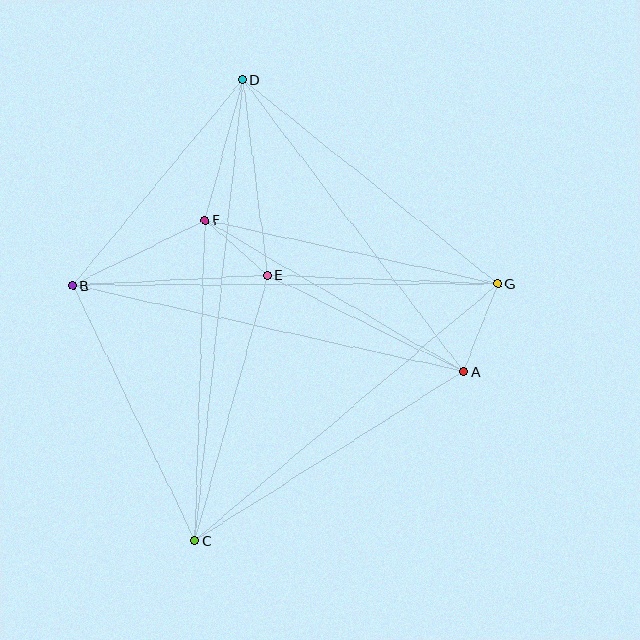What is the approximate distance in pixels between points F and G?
The distance between F and G is approximately 300 pixels.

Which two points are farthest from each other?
Points C and D are farthest from each other.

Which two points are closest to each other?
Points E and F are closest to each other.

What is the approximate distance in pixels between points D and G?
The distance between D and G is approximately 327 pixels.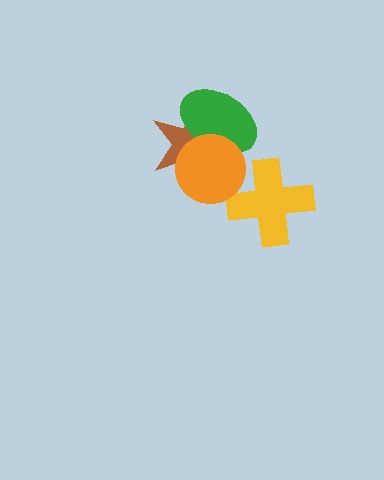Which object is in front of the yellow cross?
The orange circle is in front of the yellow cross.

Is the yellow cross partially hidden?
Yes, it is partially covered by another shape.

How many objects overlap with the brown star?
2 objects overlap with the brown star.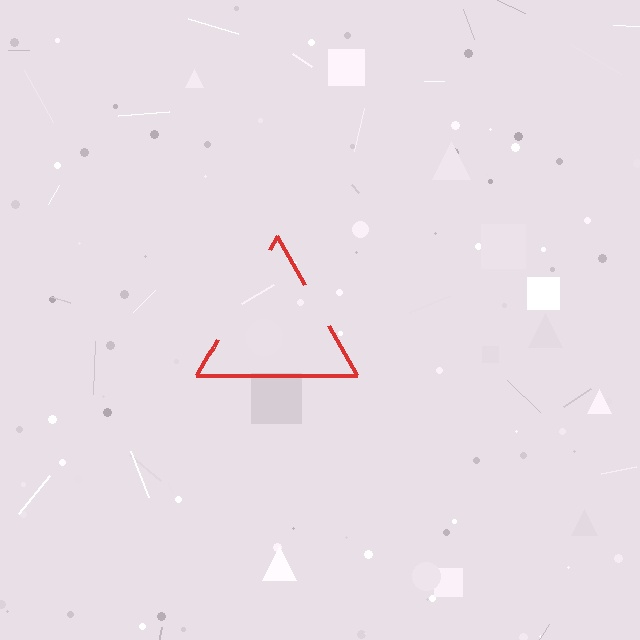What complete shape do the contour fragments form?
The contour fragments form a triangle.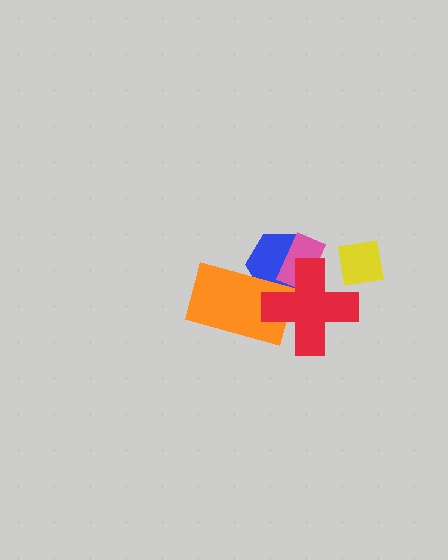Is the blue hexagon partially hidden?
Yes, it is partially covered by another shape.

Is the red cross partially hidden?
No, no other shape covers it.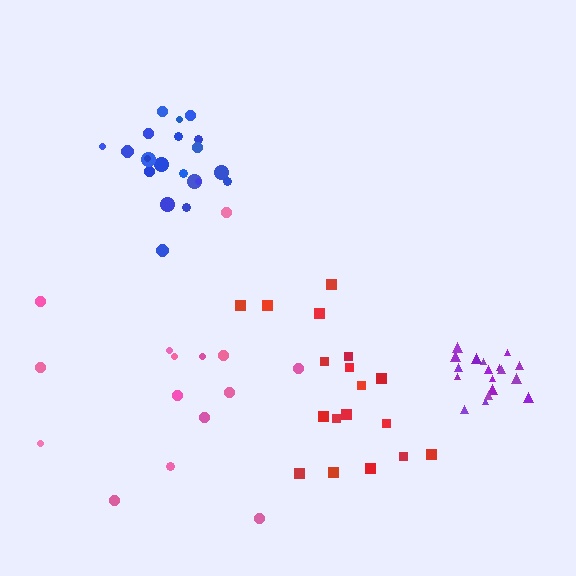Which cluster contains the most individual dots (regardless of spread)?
Blue (22).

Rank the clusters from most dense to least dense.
purple, blue, red, pink.